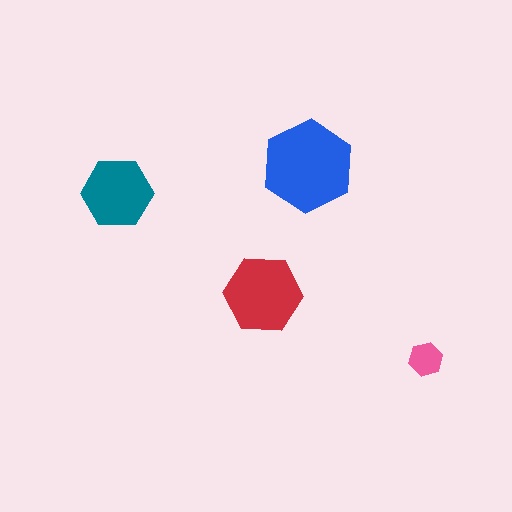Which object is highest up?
The blue hexagon is topmost.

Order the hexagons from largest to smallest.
the blue one, the red one, the teal one, the pink one.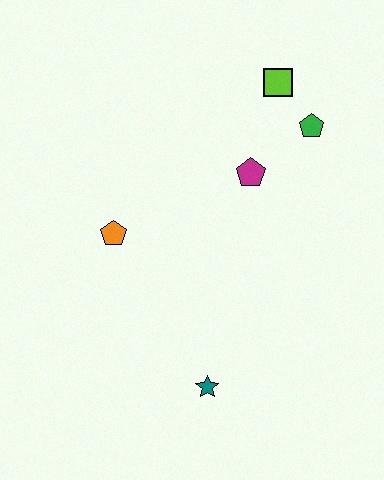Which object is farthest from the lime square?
The teal star is farthest from the lime square.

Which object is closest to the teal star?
The orange pentagon is closest to the teal star.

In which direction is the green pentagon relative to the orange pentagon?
The green pentagon is to the right of the orange pentagon.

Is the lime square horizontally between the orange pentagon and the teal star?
No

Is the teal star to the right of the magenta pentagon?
No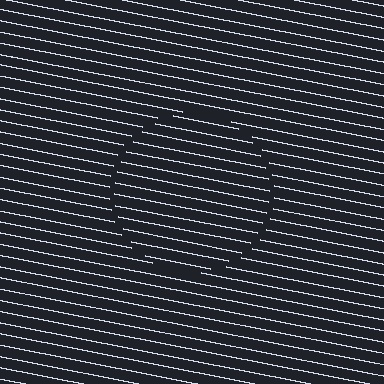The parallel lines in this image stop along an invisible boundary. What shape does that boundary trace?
An illusory circle. The interior of the shape contains the same grating, shifted by half a period — the contour is defined by the phase discontinuity where line-ends from the inner and outer gratings abut.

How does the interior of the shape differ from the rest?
The interior of the shape contains the same grating, shifted by half a period — the contour is defined by the phase discontinuity where line-ends from the inner and outer gratings abut.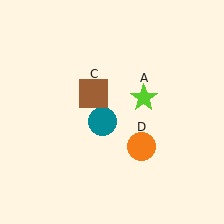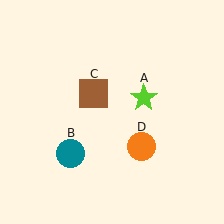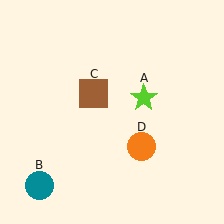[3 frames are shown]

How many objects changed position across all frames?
1 object changed position: teal circle (object B).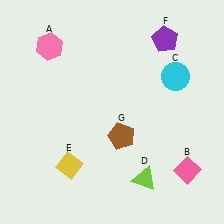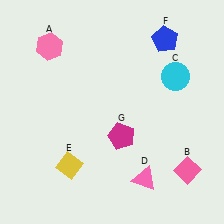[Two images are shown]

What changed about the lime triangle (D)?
In Image 1, D is lime. In Image 2, it changed to pink.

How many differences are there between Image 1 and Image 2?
There are 3 differences between the two images.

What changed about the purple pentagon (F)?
In Image 1, F is purple. In Image 2, it changed to blue.